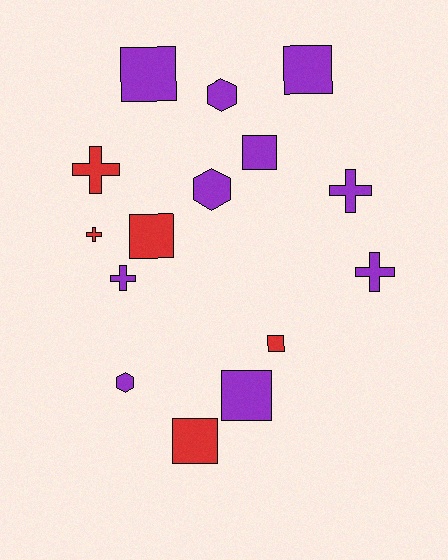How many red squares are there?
There are 3 red squares.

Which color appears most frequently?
Purple, with 10 objects.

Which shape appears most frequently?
Square, with 7 objects.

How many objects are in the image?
There are 15 objects.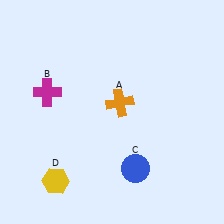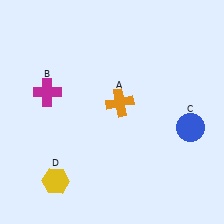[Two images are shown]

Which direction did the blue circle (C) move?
The blue circle (C) moved right.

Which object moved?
The blue circle (C) moved right.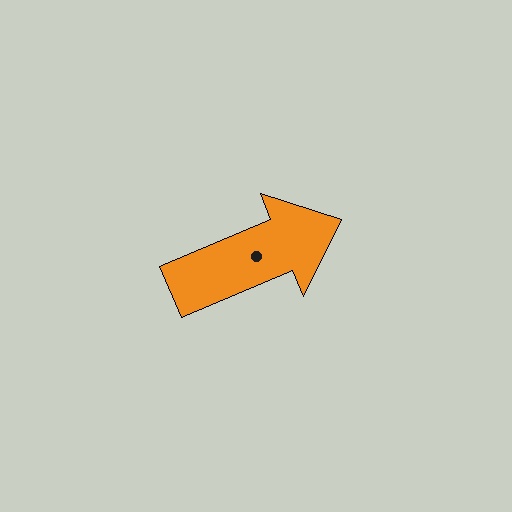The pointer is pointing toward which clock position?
Roughly 2 o'clock.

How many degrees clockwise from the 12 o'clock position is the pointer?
Approximately 67 degrees.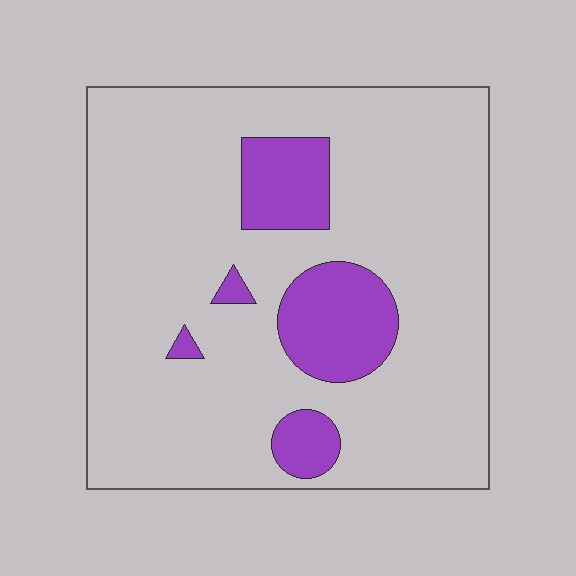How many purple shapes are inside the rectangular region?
5.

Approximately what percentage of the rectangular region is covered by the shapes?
Approximately 15%.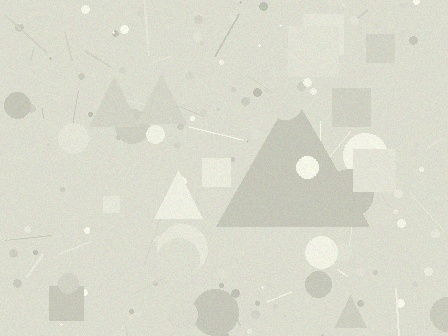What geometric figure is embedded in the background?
A triangle is embedded in the background.